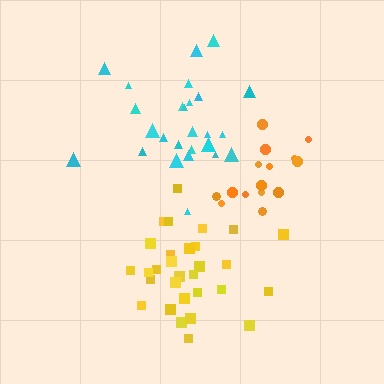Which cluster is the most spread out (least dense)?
Orange.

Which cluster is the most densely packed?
Yellow.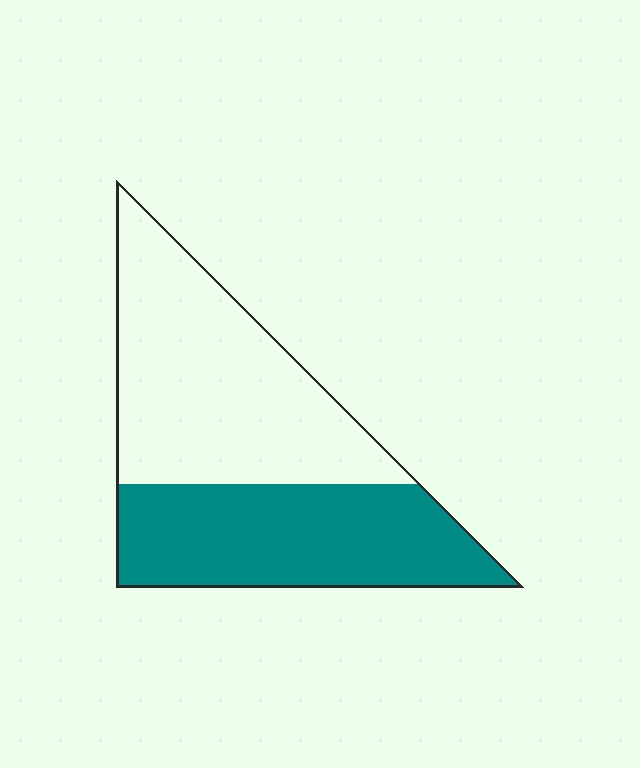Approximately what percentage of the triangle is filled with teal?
Approximately 45%.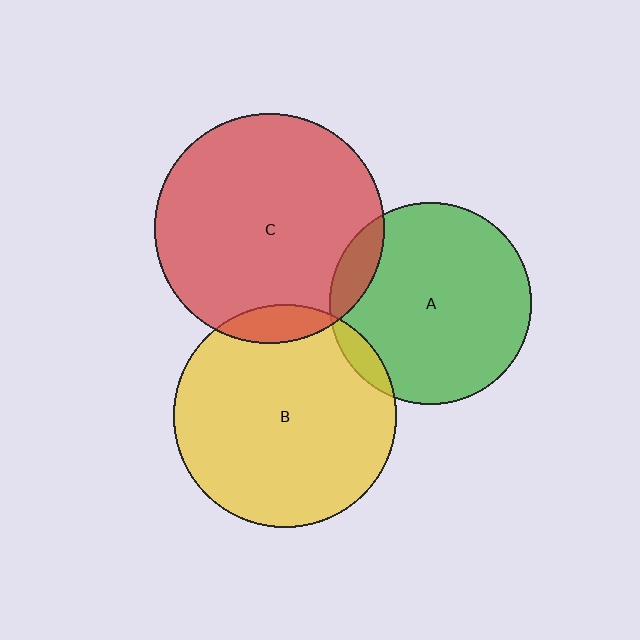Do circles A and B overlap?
Yes.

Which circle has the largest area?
Circle C (red).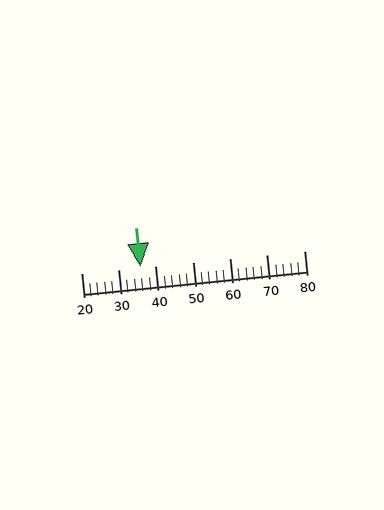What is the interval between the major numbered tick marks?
The major tick marks are spaced 10 units apart.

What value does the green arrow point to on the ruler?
The green arrow points to approximately 36.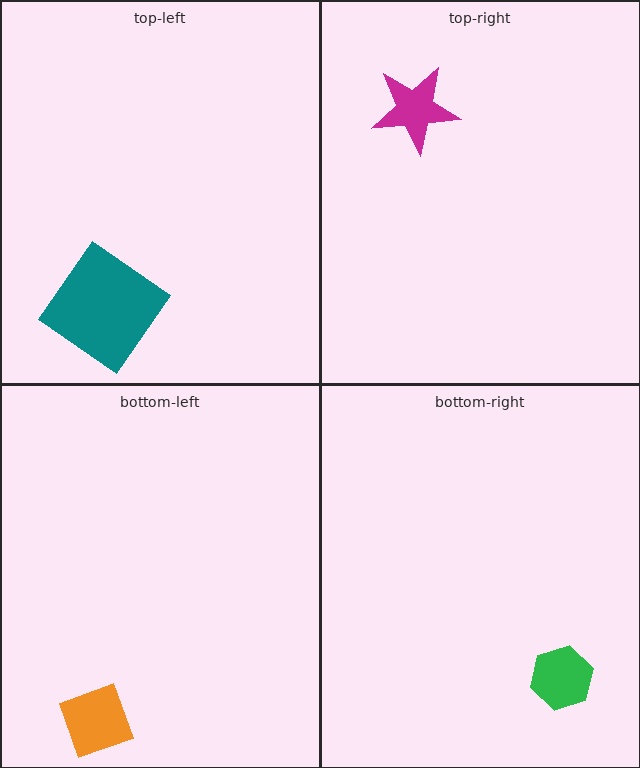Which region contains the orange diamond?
The bottom-left region.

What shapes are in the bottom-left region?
The orange diamond.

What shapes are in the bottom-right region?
The green hexagon.